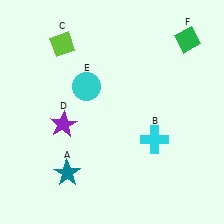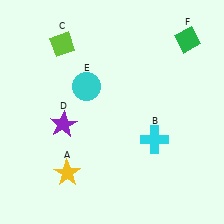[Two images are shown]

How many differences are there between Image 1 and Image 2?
There is 1 difference between the two images.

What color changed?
The star (A) changed from teal in Image 1 to yellow in Image 2.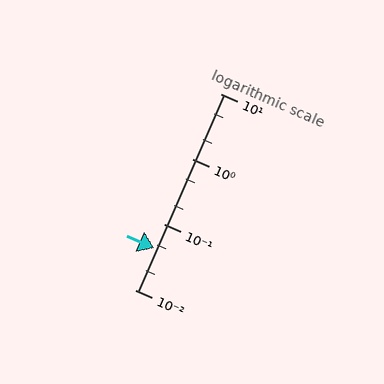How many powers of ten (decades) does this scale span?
The scale spans 3 decades, from 0.01 to 10.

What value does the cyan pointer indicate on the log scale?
The pointer indicates approximately 0.044.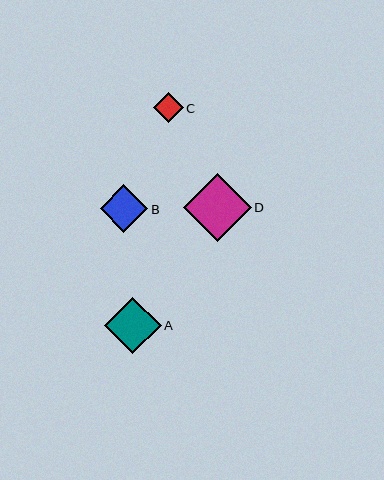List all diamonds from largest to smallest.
From largest to smallest: D, A, B, C.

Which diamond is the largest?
Diamond D is the largest with a size of approximately 68 pixels.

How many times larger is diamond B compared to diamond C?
Diamond B is approximately 1.6 times the size of diamond C.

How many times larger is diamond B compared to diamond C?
Diamond B is approximately 1.6 times the size of diamond C.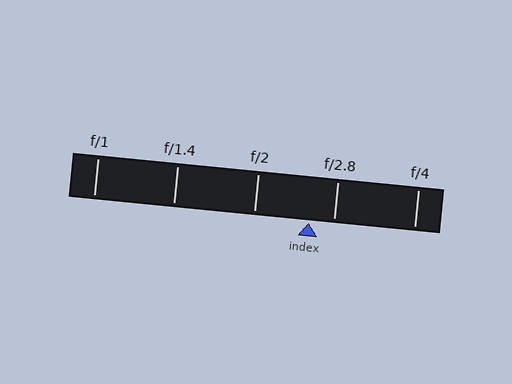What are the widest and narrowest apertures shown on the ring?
The widest aperture shown is f/1 and the narrowest is f/4.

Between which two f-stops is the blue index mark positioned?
The index mark is between f/2 and f/2.8.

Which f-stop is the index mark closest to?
The index mark is closest to f/2.8.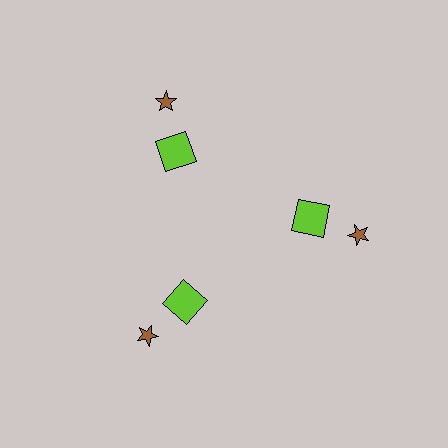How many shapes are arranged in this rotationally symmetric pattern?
There are 6 shapes, arranged in 3 groups of 2.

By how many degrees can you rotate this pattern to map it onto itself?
The pattern maps onto itself every 120 degrees of rotation.